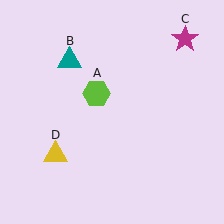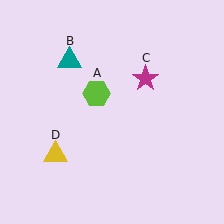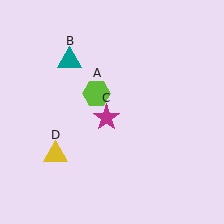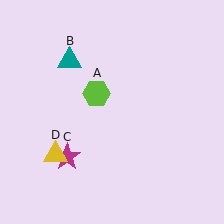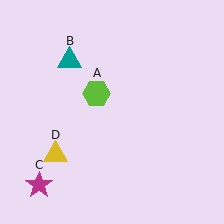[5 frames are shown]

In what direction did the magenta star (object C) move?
The magenta star (object C) moved down and to the left.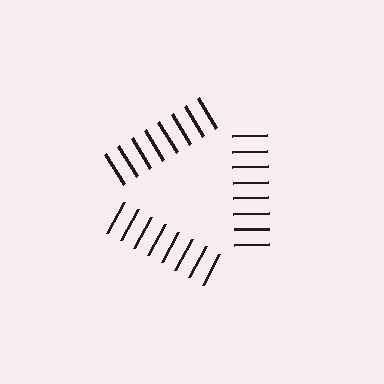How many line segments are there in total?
24 — 8 along each of the 3 edges.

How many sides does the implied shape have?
3 sides — the line-ends trace a triangle.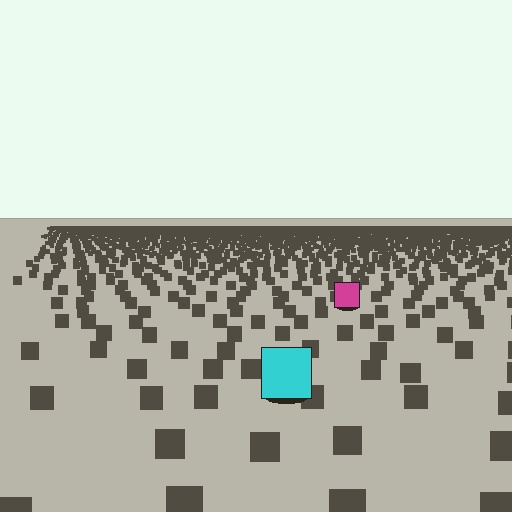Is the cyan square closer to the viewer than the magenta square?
Yes. The cyan square is closer — you can tell from the texture gradient: the ground texture is coarser near it.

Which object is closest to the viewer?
The cyan square is closest. The texture marks near it are larger and more spread out.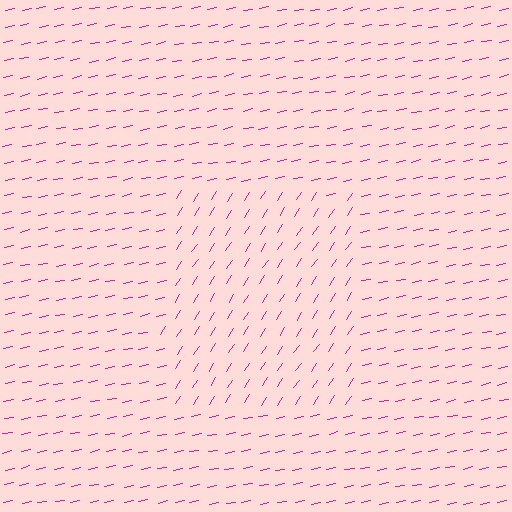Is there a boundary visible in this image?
Yes, there is a texture boundary formed by a change in line orientation.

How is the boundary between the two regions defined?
The boundary is defined purely by a change in line orientation (approximately 45 degrees difference). All lines are the same color and thickness.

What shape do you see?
I see a rectangle.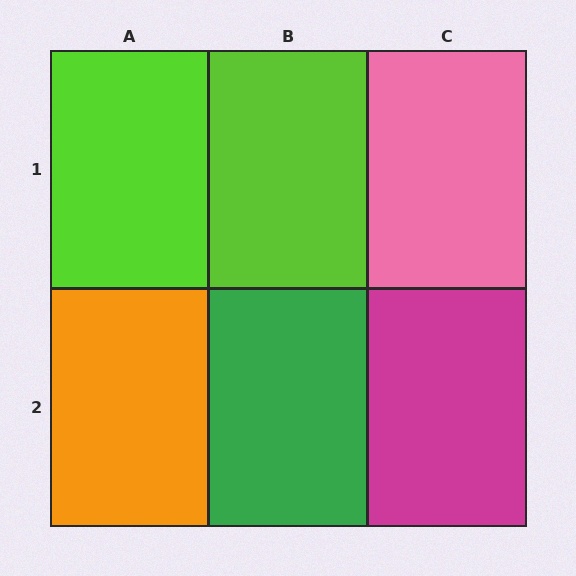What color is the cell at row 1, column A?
Lime.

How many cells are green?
1 cell is green.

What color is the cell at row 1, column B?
Lime.